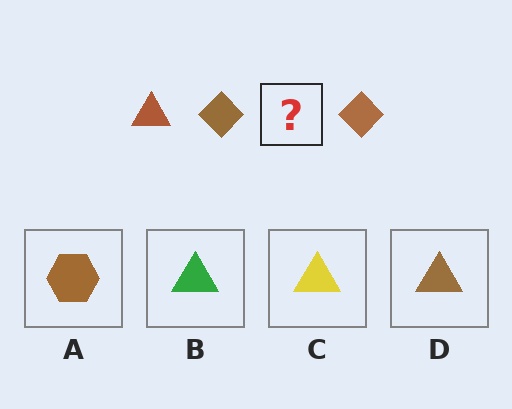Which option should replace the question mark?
Option D.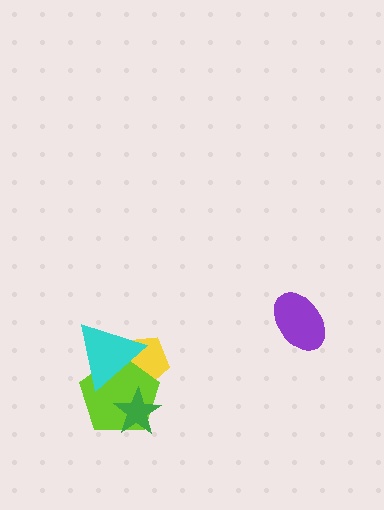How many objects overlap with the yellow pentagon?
2 objects overlap with the yellow pentagon.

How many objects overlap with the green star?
1 object overlaps with the green star.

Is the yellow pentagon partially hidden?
Yes, it is partially covered by another shape.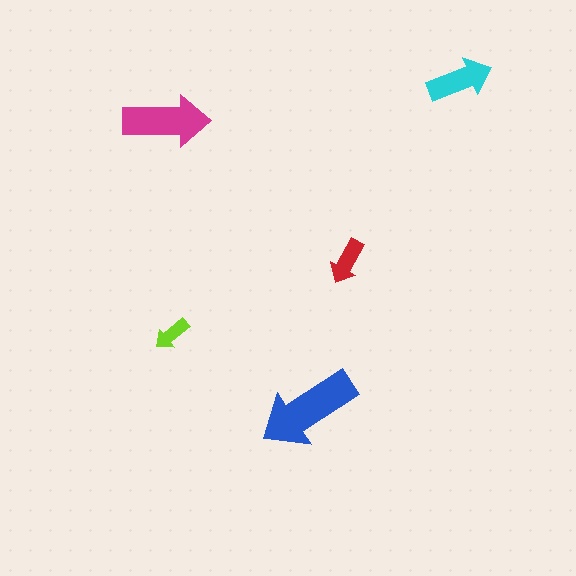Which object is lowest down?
The blue arrow is bottommost.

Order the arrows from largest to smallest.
the blue one, the magenta one, the cyan one, the red one, the lime one.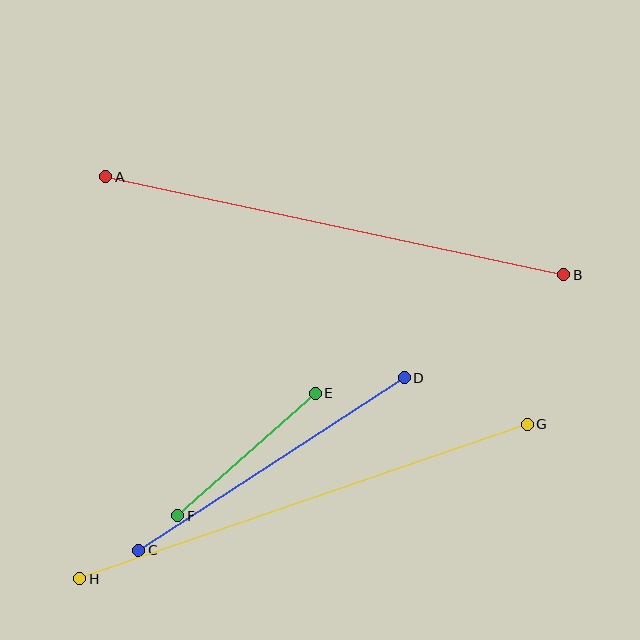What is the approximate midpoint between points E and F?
The midpoint is at approximately (246, 455) pixels.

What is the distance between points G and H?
The distance is approximately 474 pixels.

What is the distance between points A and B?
The distance is approximately 468 pixels.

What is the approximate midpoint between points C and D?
The midpoint is at approximately (271, 464) pixels.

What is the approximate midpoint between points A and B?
The midpoint is at approximately (335, 226) pixels.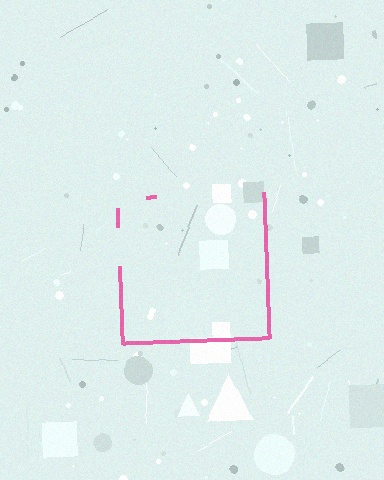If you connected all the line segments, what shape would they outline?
They would outline a square.